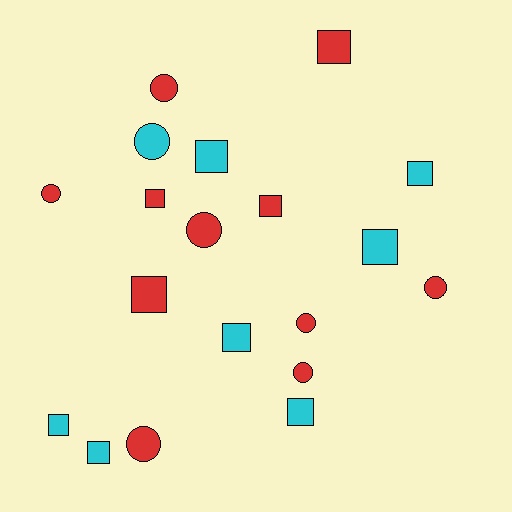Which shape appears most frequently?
Square, with 11 objects.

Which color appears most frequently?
Red, with 11 objects.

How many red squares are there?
There are 4 red squares.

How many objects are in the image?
There are 19 objects.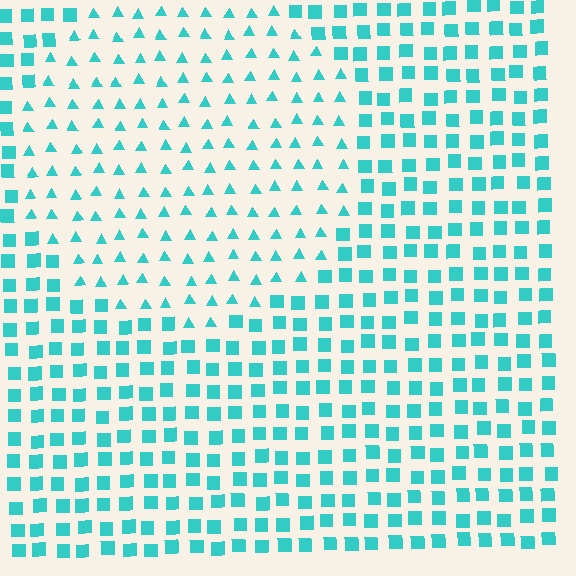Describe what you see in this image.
The image is filled with small cyan elements arranged in a uniform grid. A circle-shaped region contains triangles, while the surrounding area contains squares. The boundary is defined purely by the change in element shape.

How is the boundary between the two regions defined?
The boundary is defined by a change in element shape: triangles inside vs. squares outside. All elements share the same color and spacing.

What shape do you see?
I see a circle.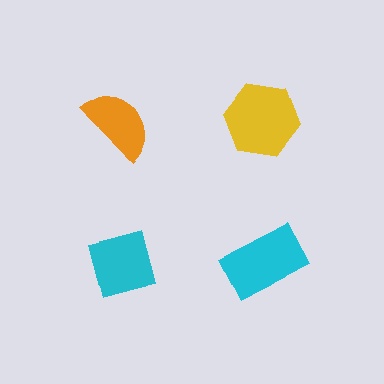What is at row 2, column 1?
A cyan diamond.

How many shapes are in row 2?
2 shapes.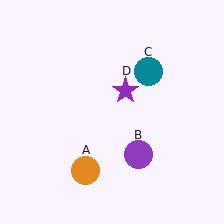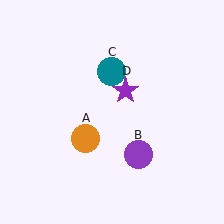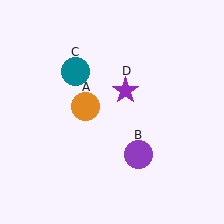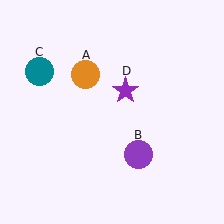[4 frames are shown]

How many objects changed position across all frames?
2 objects changed position: orange circle (object A), teal circle (object C).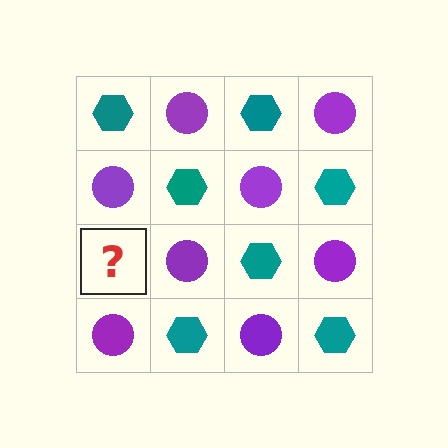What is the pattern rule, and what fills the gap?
The rule is that it alternates teal hexagon and purple circle in a checkerboard pattern. The gap should be filled with a teal hexagon.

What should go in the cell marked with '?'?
The missing cell should contain a teal hexagon.